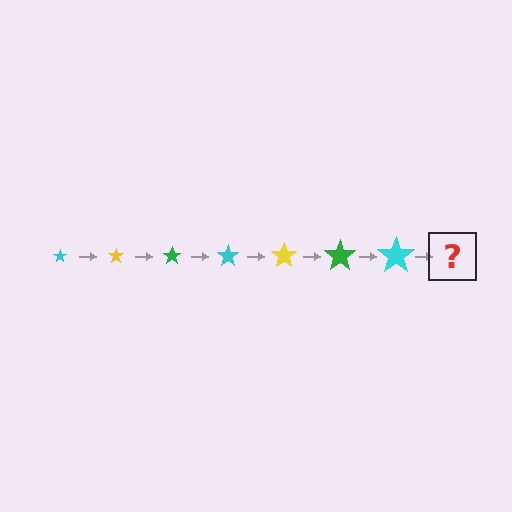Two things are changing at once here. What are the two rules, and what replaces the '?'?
The two rules are that the star grows larger each step and the color cycles through cyan, yellow, and green. The '?' should be a yellow star, larger than the previous one.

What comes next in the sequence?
The next element should be a yellow star, larger than the previous one.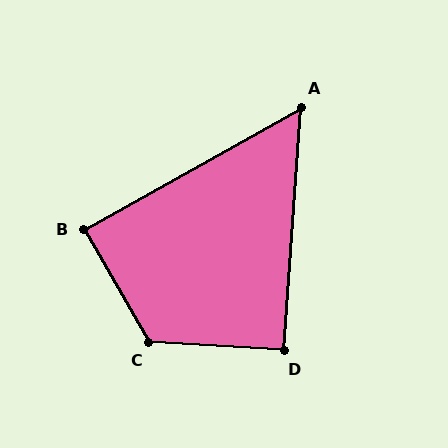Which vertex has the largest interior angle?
C, at approximately 123 degrees.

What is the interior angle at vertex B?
Approximately 89 degrees (approximately right).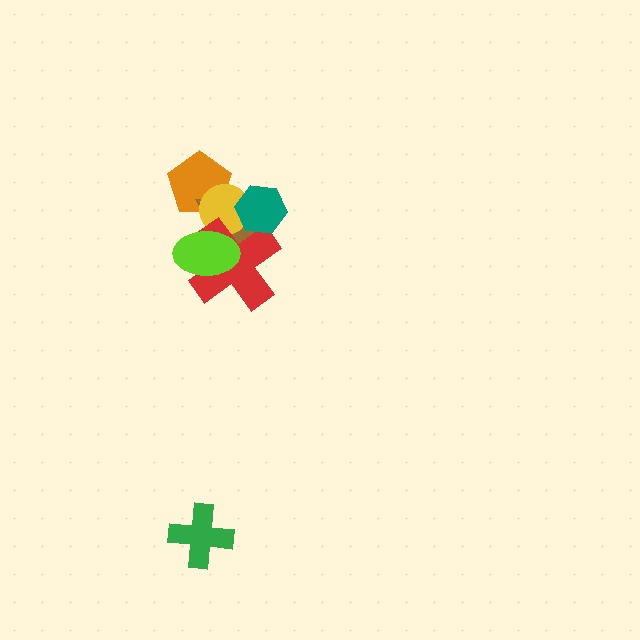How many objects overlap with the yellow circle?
5 objects overlap with the yellow circle.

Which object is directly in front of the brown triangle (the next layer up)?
The yellow circle is directly in front of the brown triangle.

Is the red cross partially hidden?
Yes, it is partially covered by another shape.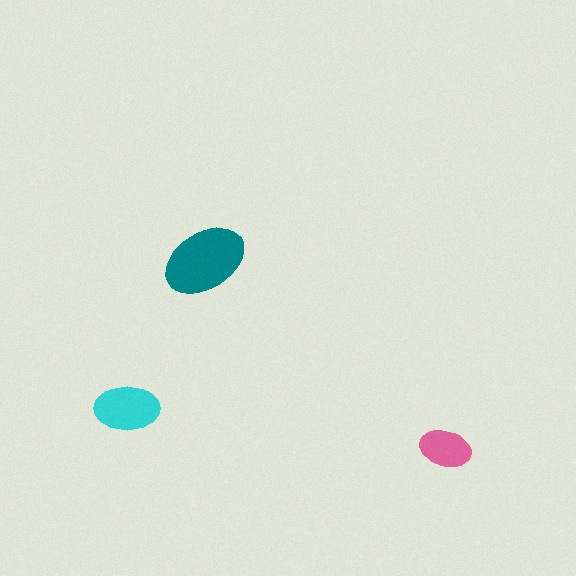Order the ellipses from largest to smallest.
the teal one, the cyan one, the pink one.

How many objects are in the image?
There are 3 objects in the image.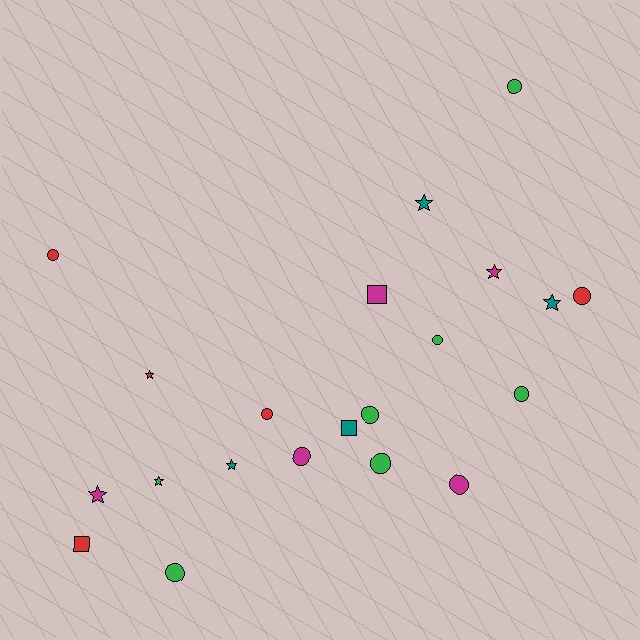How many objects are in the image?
There are 21 objects.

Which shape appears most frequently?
Circle, with 11 objects.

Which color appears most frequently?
Green, with 7 objects.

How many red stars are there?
There is 1 red star.